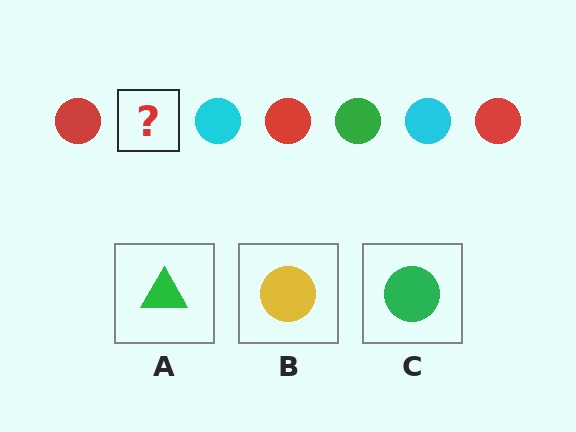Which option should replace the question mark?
Option C.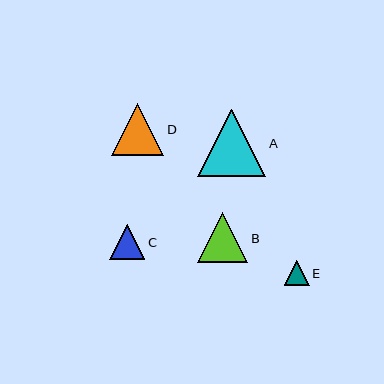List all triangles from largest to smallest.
From largest to smallest: A, D, B, C, E.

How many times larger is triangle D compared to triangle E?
Triangle D is approximately 2.2 times the size of triangle E.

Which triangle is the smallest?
Triangle E is the smallest with a size of approximately 24 pixels.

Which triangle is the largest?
Triangle A is the largest with a size of approximately 68 pixels.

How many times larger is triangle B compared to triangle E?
Triangle B is approximately 2.1 times the size of triangle E.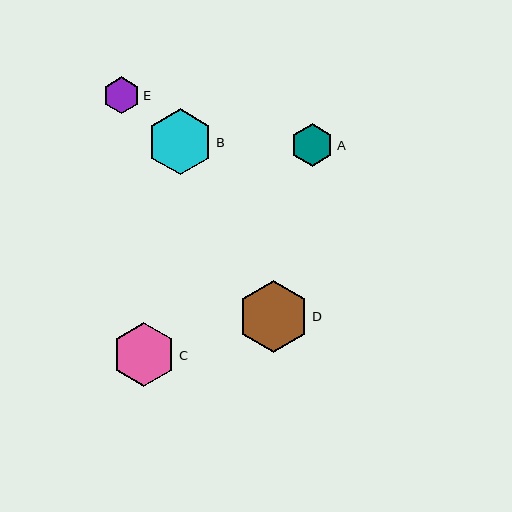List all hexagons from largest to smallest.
From largest to smallest: D, B, C, A, E.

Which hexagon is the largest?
Hexagon D is the largest with a size of approximately 72 pixels.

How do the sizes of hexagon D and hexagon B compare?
Hexagon D and hexagon B are approximately the same size.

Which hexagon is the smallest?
Hexagon E is the smallest with a size of approximately 37 pixels.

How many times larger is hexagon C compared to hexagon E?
Hexagon C is approximately 1.7 times the size of hexagon E.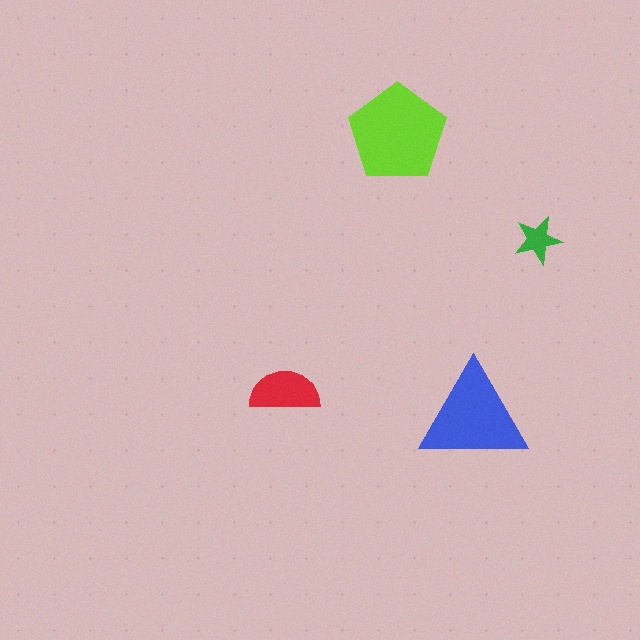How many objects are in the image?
There are 4 objects in the image.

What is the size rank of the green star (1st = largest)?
4th.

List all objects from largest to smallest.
The lime pentagon, the blue triangle, the red semicircle, the green star.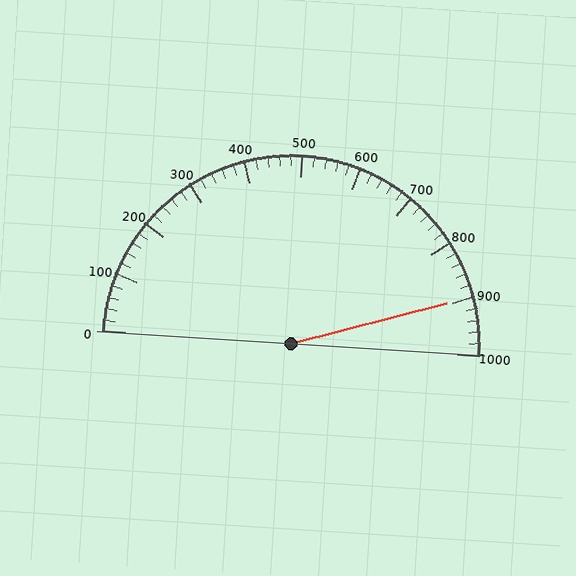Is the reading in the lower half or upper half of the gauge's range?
The reading is in the upper half of the range (0 to 1000).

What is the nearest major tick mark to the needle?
The nearest major tick mark is 900.